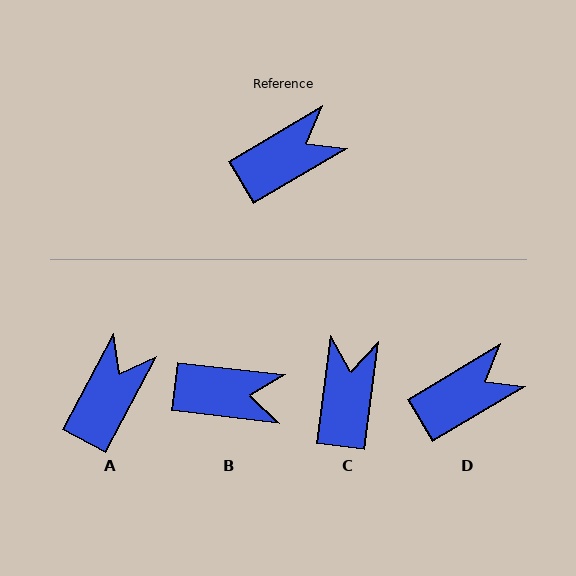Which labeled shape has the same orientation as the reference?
D.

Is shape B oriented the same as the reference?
No, it is off by about 37 degrees.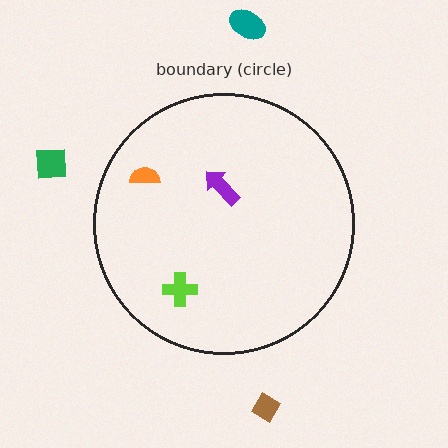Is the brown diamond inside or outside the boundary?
Outside.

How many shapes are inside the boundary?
3 inside, 3 outside.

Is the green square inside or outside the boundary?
Outside.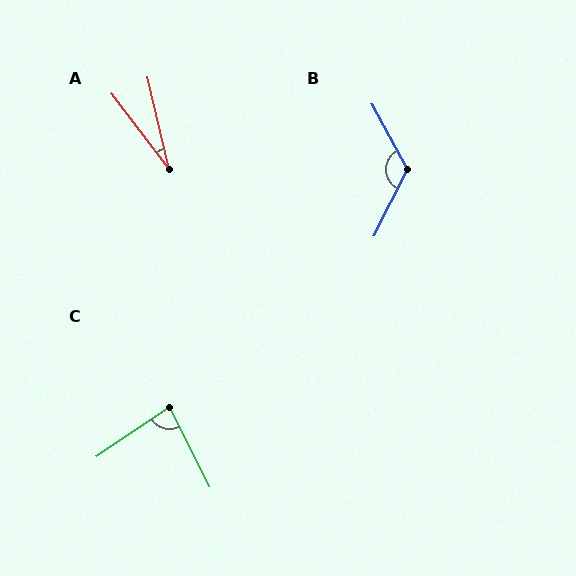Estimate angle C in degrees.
Approximately 83 degrees.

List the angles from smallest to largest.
A (25°), C (83°), B (125°).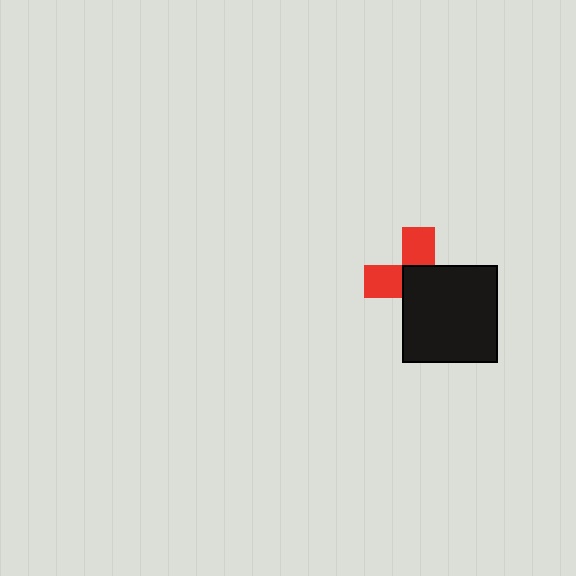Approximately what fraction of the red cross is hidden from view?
Roughly 59% of the red cross is hidden behind the black rectangle.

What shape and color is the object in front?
The object in front is a black rectangle.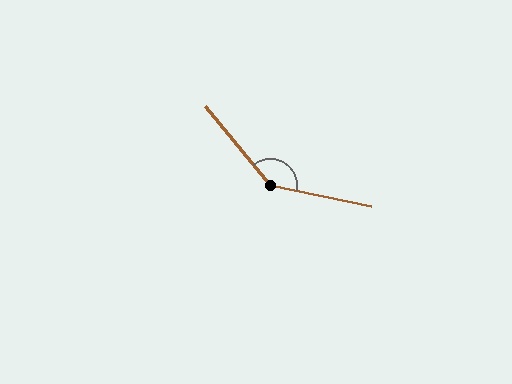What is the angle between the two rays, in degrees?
Approximately 141 degrees.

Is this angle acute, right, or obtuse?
It is obtuse.